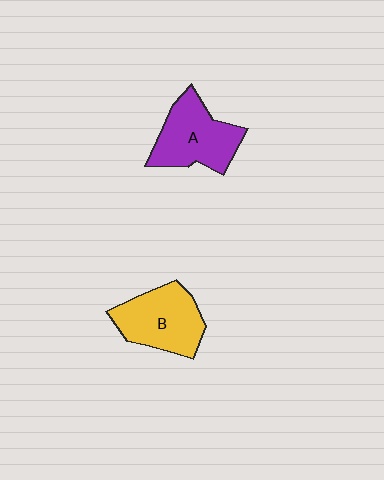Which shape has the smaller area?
Shape B (yellow).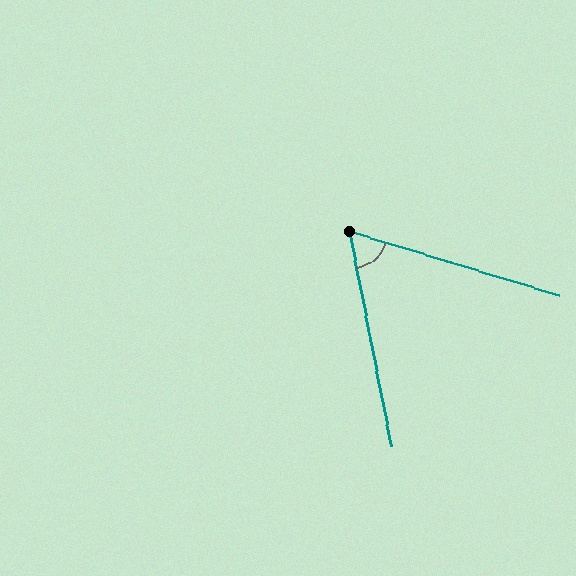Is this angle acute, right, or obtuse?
It is acute.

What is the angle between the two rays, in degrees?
Approximately 62 degrees.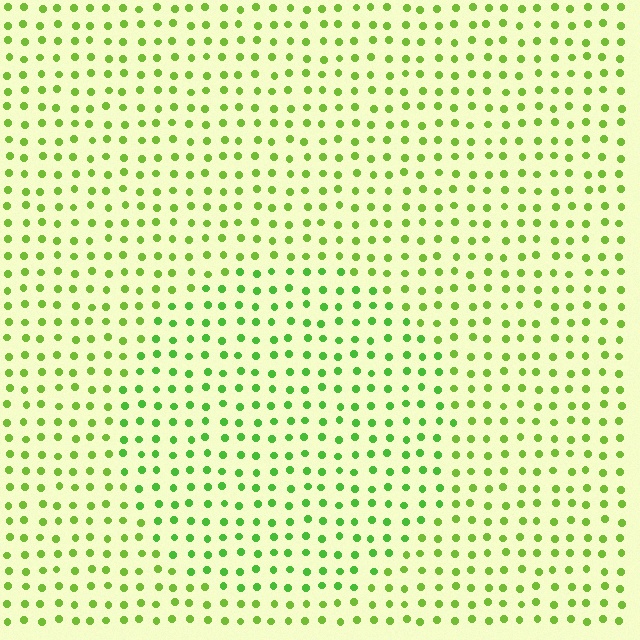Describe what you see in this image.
The image is filled with small lime elements in a uniform arrangement. A circle-shaped region is visible where the elements are tinted to a slightly different hue, forming a subtle color boundary.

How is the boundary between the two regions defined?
The boundary is defined purely by a slight shift in hue (about 20 degrees). Spacing, size, and orientation are identical on both sides.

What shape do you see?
I see a circle.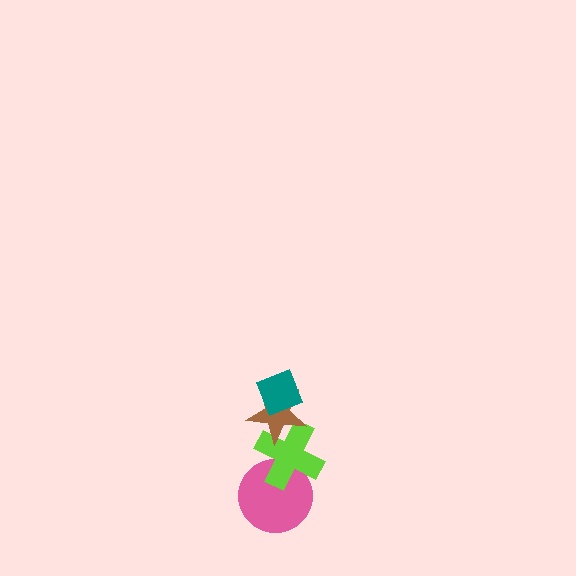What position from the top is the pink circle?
The pink circle is 4th from the top.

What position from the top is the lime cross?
The lime cross is 3rd from the top.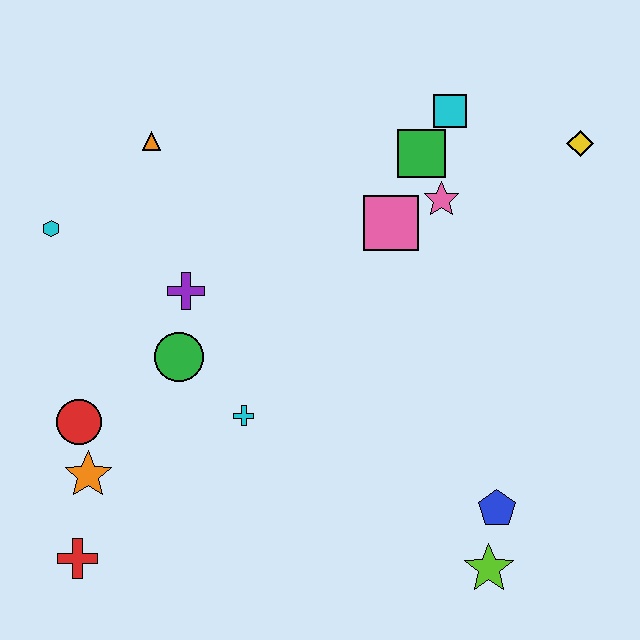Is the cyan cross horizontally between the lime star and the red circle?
Yes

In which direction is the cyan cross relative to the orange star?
The cyan cross is to the right of the orange star.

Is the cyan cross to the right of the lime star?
No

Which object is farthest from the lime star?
The cyan hexagon is farthest from the lime star.